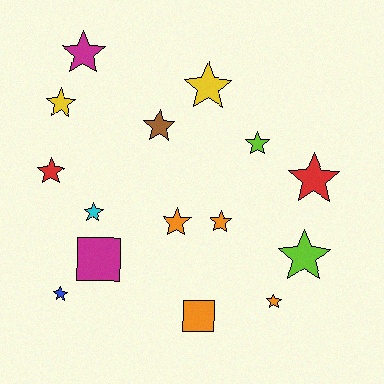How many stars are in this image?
There are 13 stars.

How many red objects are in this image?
There are 2 red objects.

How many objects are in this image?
There are 15 objects.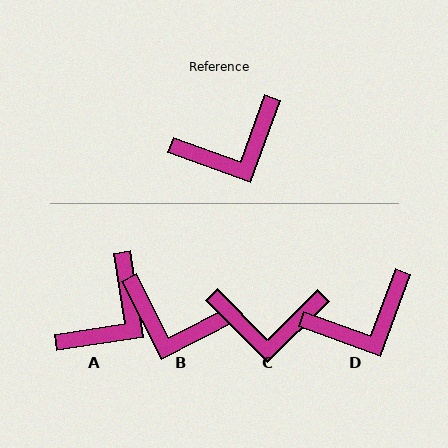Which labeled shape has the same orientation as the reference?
D.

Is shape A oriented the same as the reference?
No, it is off by about 29 degrees.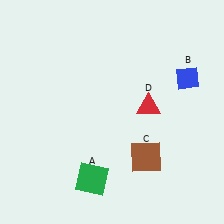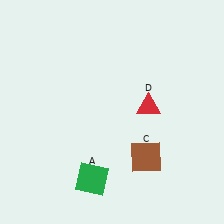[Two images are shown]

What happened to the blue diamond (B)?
The blue diamond (B) was removed in Image 2. It was in the top-right area of Image 1.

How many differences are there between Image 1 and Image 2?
There is 1 difference between the two images.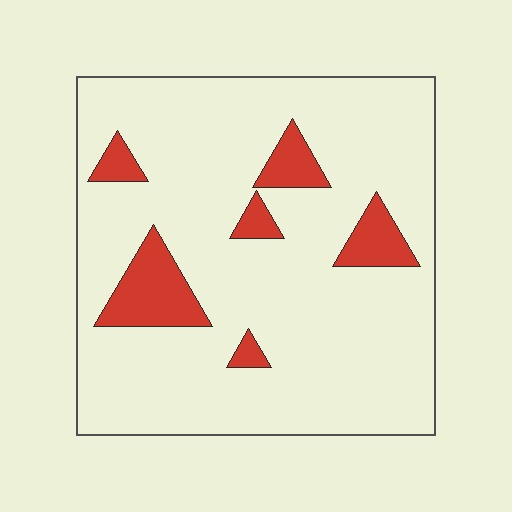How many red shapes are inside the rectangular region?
6.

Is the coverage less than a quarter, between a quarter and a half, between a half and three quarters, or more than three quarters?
Less than a quarter.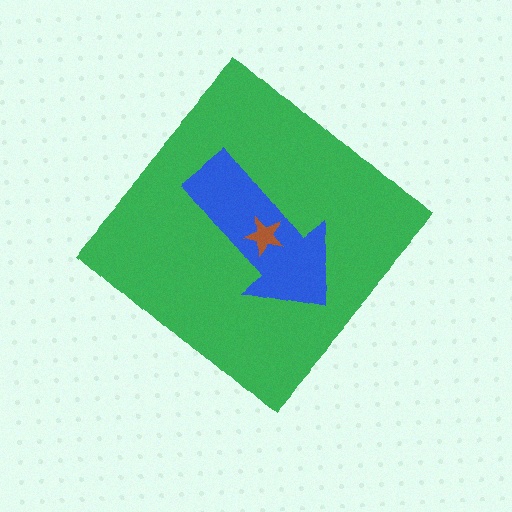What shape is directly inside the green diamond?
The blue arrow.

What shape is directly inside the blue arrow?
The brown star.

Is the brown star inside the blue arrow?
Yes.